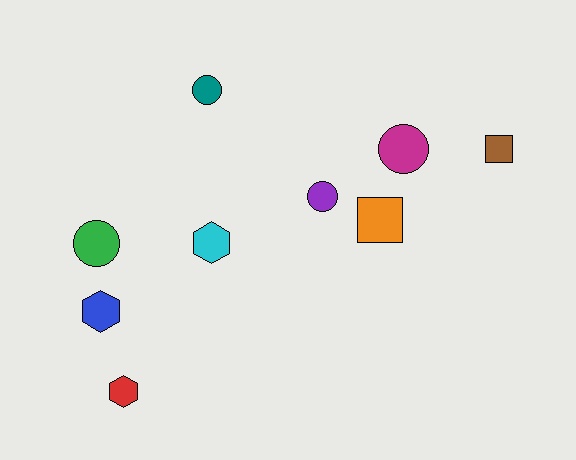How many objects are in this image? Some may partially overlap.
There are 9 objects.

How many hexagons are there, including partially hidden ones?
There are 3 hexagons.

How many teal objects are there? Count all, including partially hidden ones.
There is 1 teal object.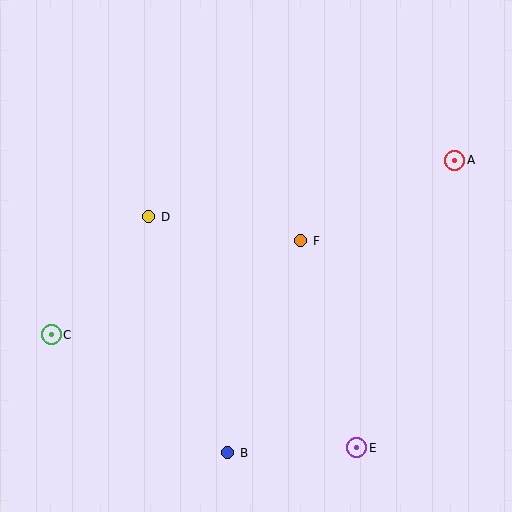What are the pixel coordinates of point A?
Point A is at (455, 160).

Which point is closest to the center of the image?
Point F at (301, 241) is closest to the center.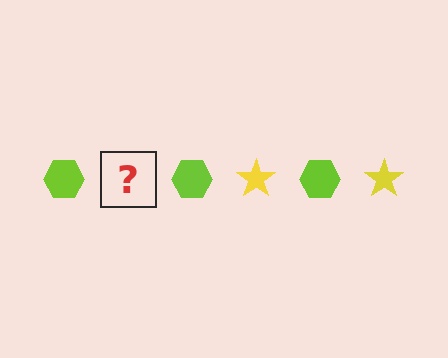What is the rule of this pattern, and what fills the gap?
The rule is that the pattern alternates between lime hexagon and yellow star. The gap should be filled with a yellow star.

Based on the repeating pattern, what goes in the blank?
The blank should be a yellow star.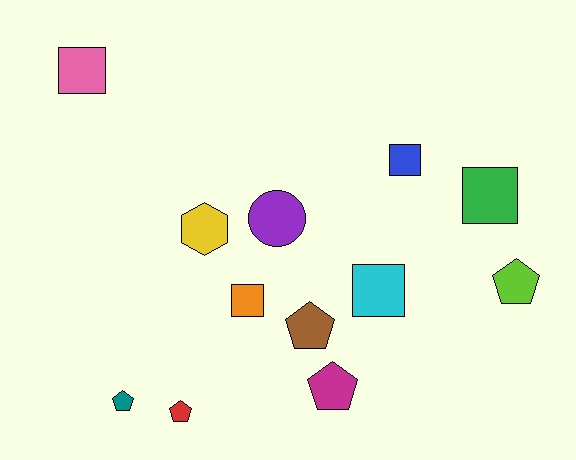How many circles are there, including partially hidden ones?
There is 1 circle.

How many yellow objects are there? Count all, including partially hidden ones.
There is 1 yellow object.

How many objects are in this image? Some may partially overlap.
There are 12 objects.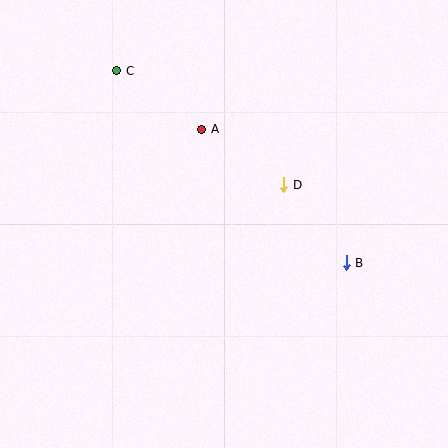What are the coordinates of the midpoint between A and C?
The midpoint between A and C is at (159, 100).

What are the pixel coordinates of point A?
Point A is at (202, 129).